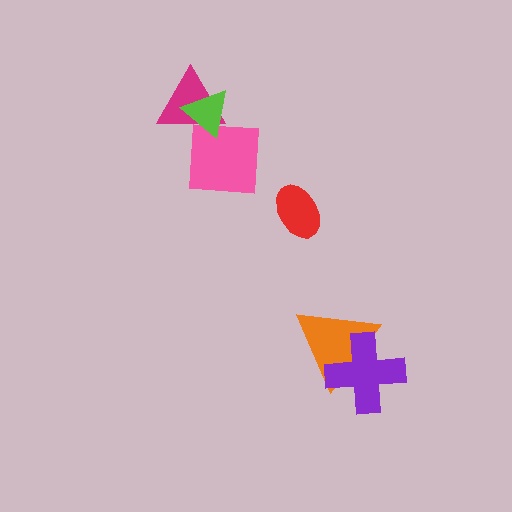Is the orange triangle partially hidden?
Yes, it is partially covered by another shape.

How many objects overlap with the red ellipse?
0 objects overlap with the red ellipse.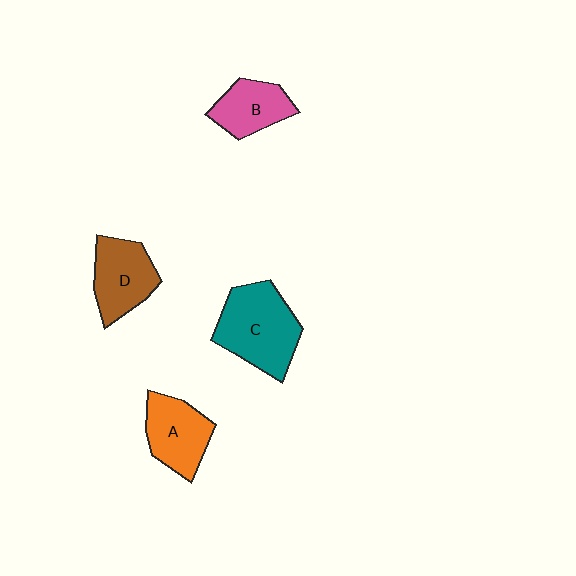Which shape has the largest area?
Shape C (teal).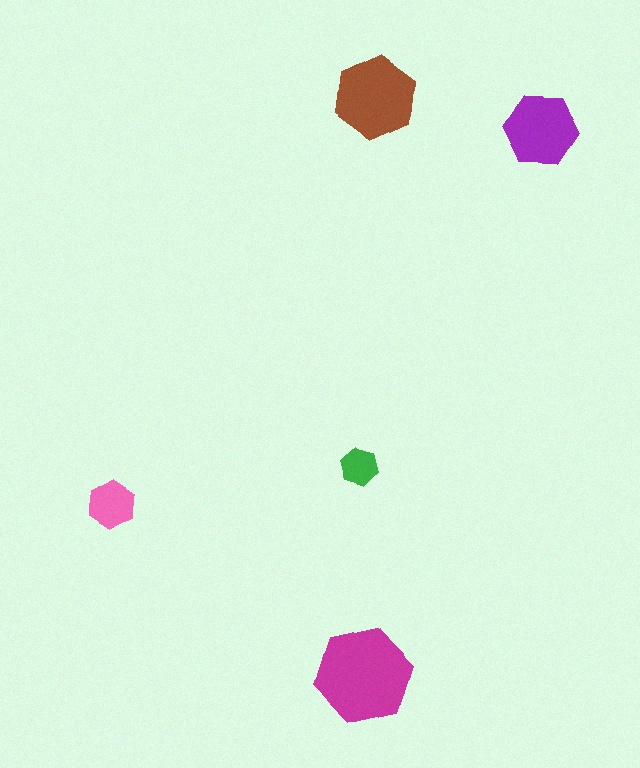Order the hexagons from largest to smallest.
the magenta one, the brown one, the purple one, the pink one, the green one.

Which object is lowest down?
The magenta hexagon is bottommost.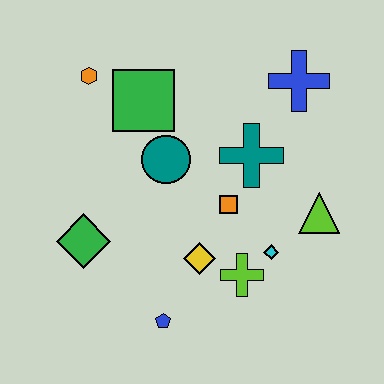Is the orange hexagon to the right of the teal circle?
No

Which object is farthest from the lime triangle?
The orange hexagon is farthest from the lime triangle.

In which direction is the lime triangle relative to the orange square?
The lime triangle is to the right of the orange square.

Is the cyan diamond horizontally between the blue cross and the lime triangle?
No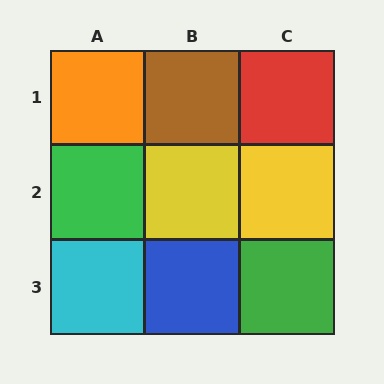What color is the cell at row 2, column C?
Yellow.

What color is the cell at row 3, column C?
Green.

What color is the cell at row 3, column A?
Cyan.